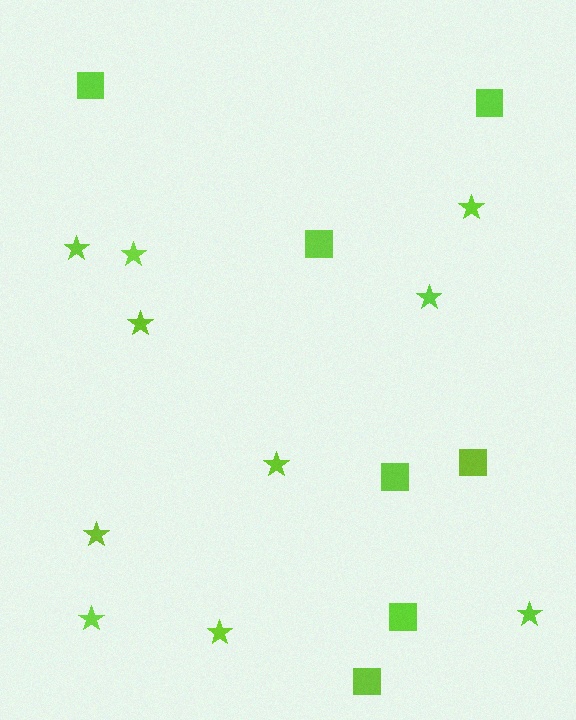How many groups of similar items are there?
There are 2 groups: one group of squares (7) and one group of stars (10).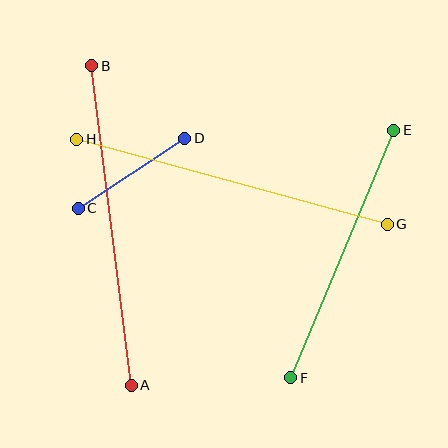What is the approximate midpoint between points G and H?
The midpoint is at approximately (232, 182) pixels.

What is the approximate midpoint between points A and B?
The midpoint is at approximately (112, 226) pixels.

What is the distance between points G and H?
The distance is approximately 322 pixels.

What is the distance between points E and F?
The distance is approximately 268 pixels.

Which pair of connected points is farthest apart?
Points G and H are farthest apart.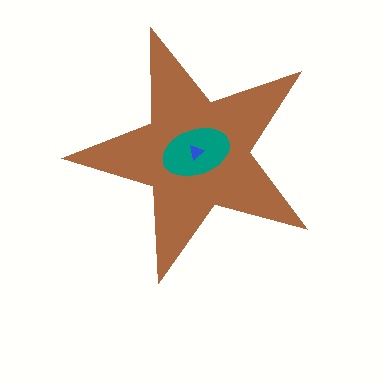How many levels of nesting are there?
3.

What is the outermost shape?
The brown star.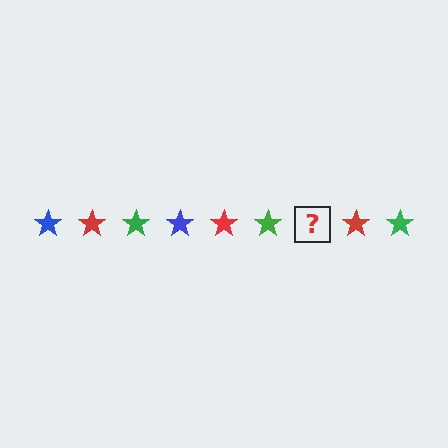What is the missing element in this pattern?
The missing element is a blue star.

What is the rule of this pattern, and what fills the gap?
The rule is that the pattern cycles through blue, red, green stars. The gap should be filled with a blue star.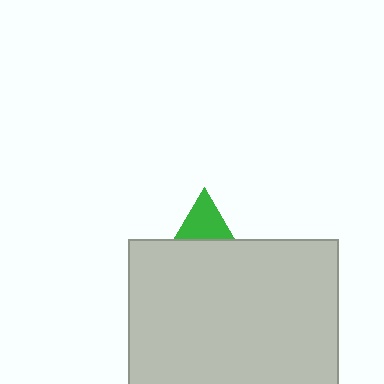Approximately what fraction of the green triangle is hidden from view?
Roughly 69% of the green triangle is hidden behind the light gray rectangle.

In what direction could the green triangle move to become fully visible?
The green triangle could move up. That would shift it out from behind the light gray rectangle entirely.